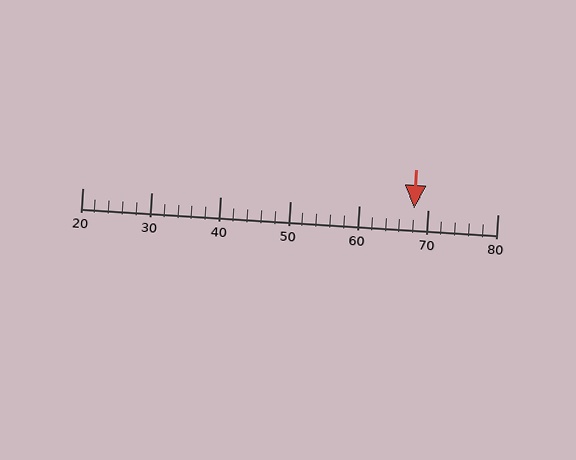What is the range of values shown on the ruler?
The ruler shows values from 20 to 80.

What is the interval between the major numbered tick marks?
The major tick marks are spaced 10 units apart.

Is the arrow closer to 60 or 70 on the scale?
The arrow is closer to 70.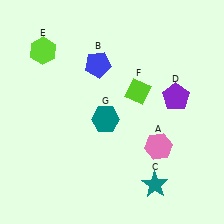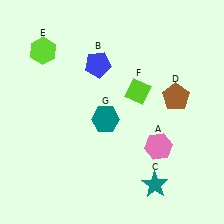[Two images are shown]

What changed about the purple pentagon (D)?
In Image 1, D is purple. In Image 2, it changed to brown.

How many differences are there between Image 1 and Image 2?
There is 1 difference between the two images.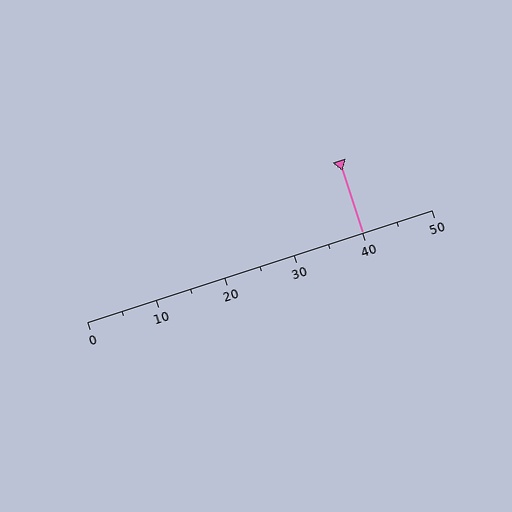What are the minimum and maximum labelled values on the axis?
The axis runs from 0 to 50.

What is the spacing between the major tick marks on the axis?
The major ticks are spaced 10 apart.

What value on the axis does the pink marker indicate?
The marker indicates approximately 40.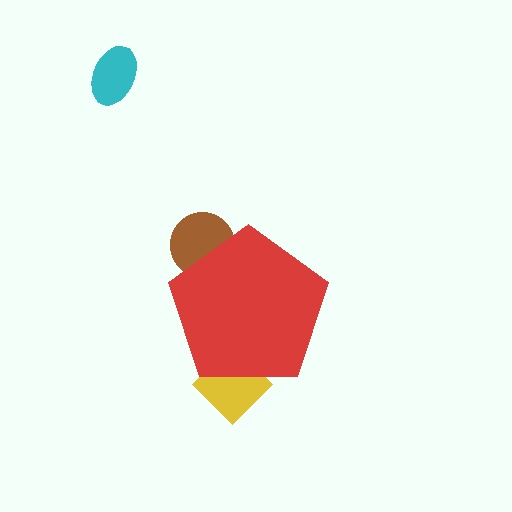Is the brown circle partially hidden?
Yes, the brown circle is partially hidden behind the red pentagon.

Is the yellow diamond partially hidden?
Yes, the yellow diamond is partially hidden behind the red pentagon.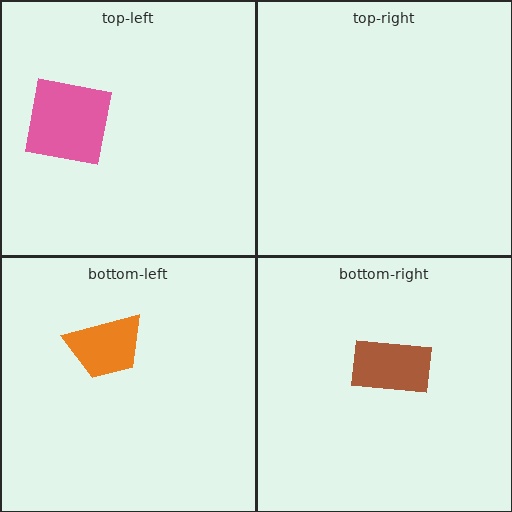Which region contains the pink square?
The top-left region.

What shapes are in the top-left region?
The pink square.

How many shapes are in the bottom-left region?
1.